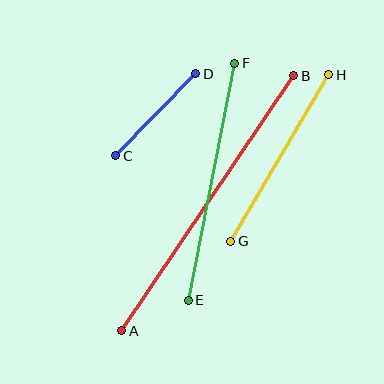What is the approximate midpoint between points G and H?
The midpoint is at approximately (280, 158) pixels.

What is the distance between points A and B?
The distance is approximately 308 pixels.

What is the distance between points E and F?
The distance is approximately 241 pixels.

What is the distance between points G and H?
The distance is approximately 193 pixels.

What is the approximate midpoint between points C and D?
The midpoint is at approximately (156, 115) pixels.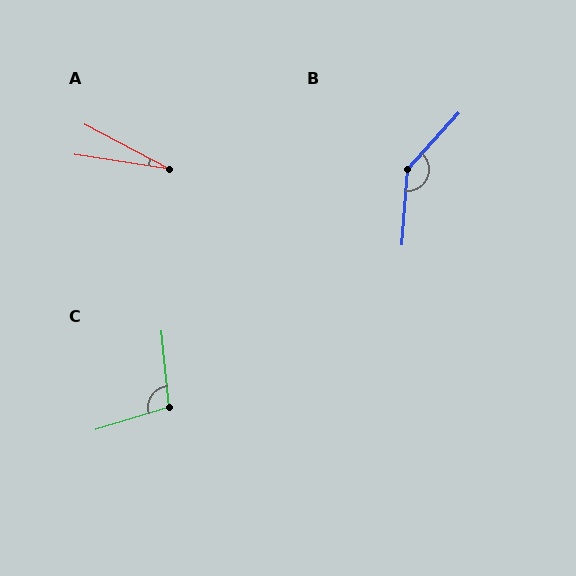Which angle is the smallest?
A, at approximately 19 degrees.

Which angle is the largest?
B, at approximately 142 degrees.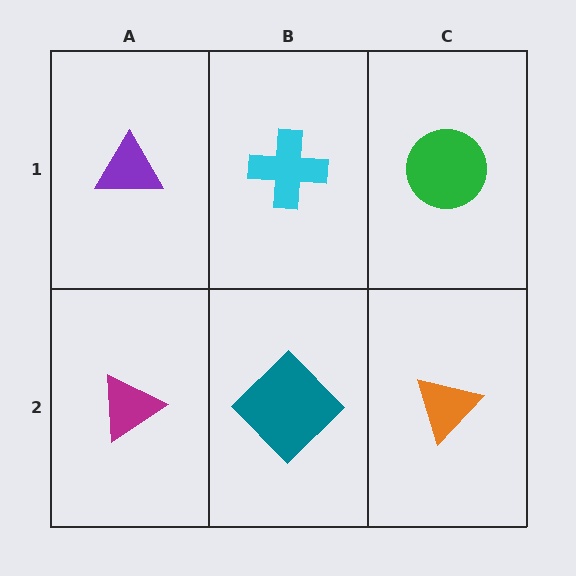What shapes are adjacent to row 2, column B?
A cyan cross (row 1, column B), a magenta triangle (row 2, column A), an orange triangle (row 2, column C).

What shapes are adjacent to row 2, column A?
A purple triangle (row 1, column A), a teal diamond (row 2, column B).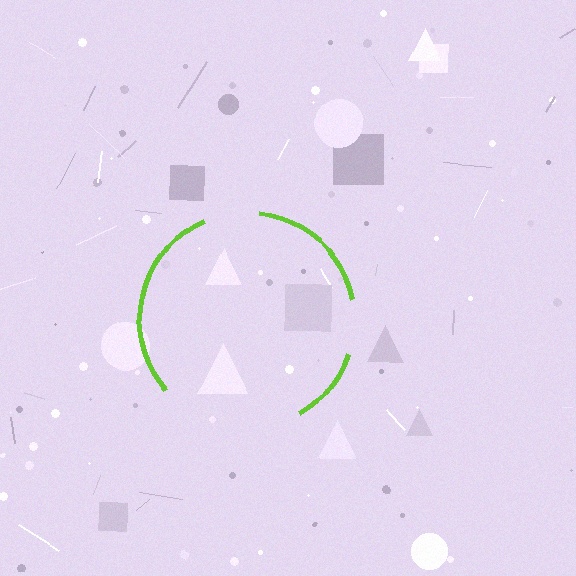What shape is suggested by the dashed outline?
The dashed outline suggests a circle.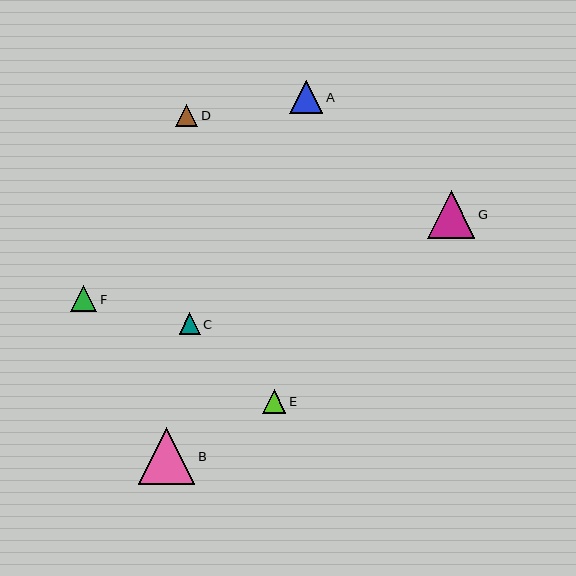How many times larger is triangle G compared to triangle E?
Triangle G is approximately 2.0 times the size of triangle E.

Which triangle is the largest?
Triangle B is the largest with a size of approximately 56 pixels.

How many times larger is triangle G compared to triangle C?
Triangle G is approximately 2.2 times the size of triangle C.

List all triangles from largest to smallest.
From largest to smallest: B, G, A, F, E, D, C.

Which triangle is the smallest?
Triangle C is the smallest with a size of approximately 21 pixels.